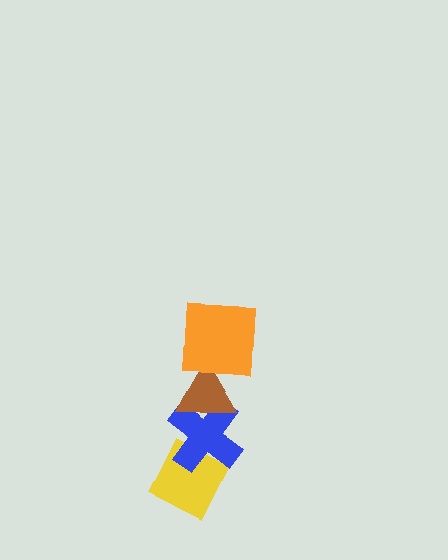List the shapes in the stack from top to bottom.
From top to bottom: the orange square, the brown triangle, the blue cross, the yellow diamond.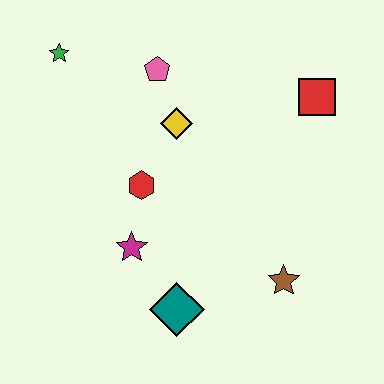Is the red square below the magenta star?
No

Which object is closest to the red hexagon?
The magenta star is closest to the red hexagon.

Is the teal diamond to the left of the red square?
Yes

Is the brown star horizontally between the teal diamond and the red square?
Yes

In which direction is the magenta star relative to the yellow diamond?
The magenta star is below the yellow diamond.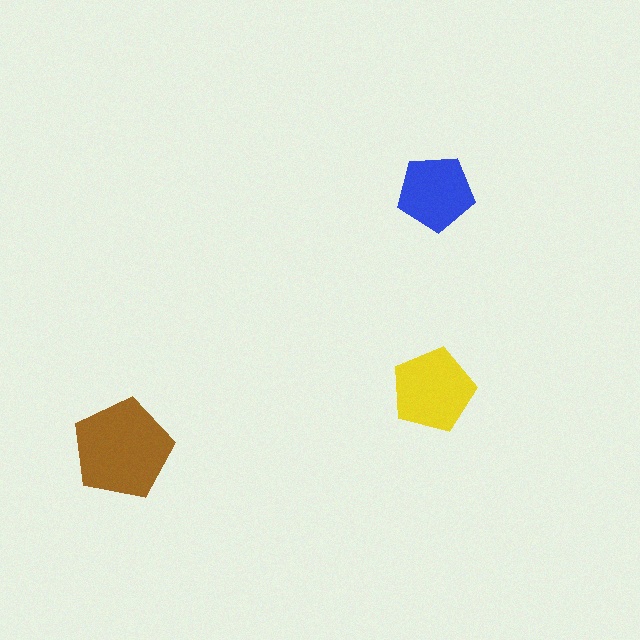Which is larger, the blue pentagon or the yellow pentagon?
The yellow one.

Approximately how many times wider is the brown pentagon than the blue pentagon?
About 1.5 times wider.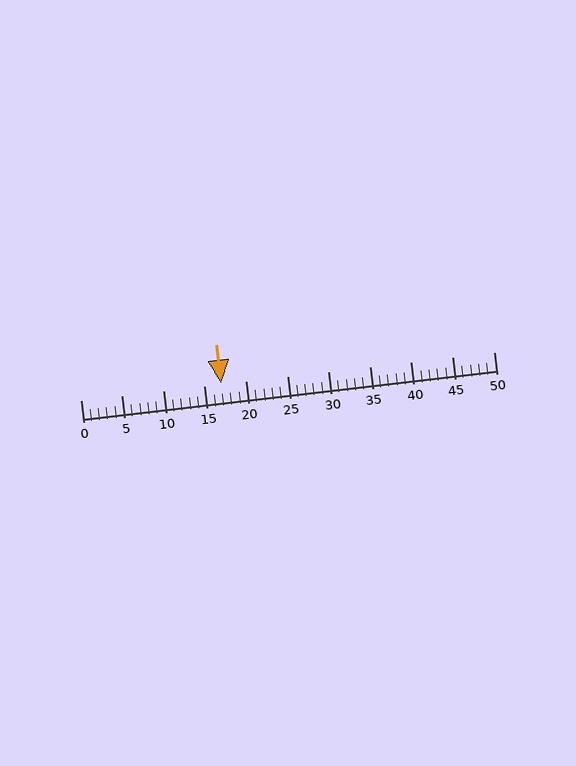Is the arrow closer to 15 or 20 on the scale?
The arrow is closer to 15.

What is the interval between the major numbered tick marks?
The major tick marks are spaced 5 units apart.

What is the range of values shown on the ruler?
The ruler shows values from 0 to 50.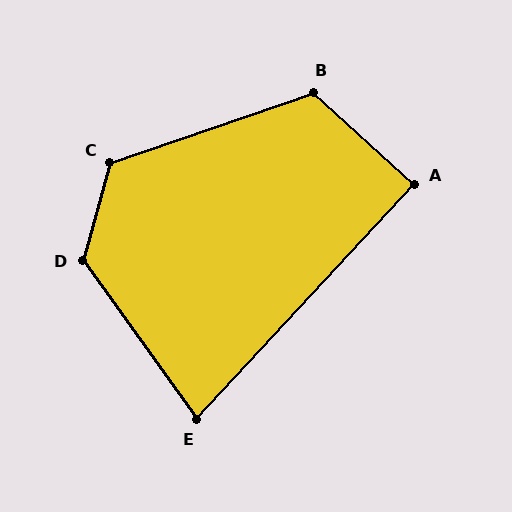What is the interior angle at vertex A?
Approximately 90 degrees (approximately right).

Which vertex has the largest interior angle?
D, at approximately 129 degrees.